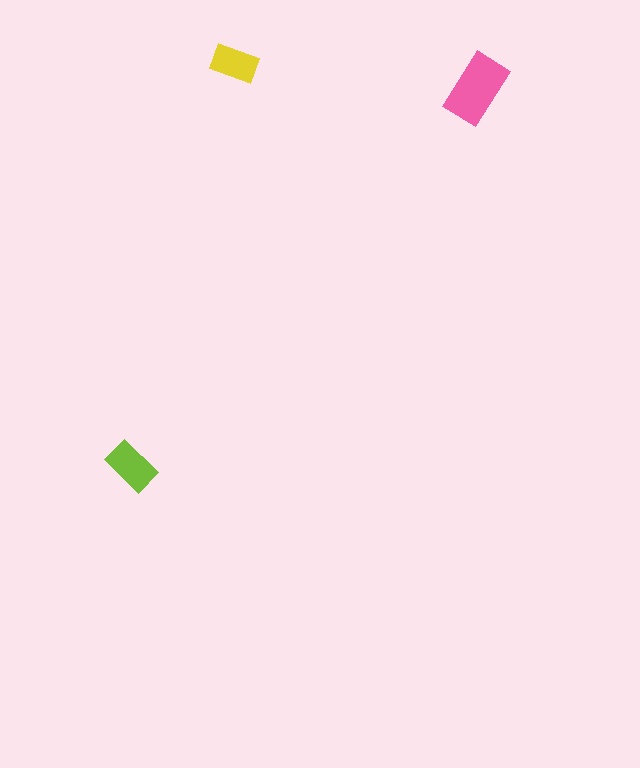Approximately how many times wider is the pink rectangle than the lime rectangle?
About 1.5 times wider.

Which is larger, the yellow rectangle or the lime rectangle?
The lime one.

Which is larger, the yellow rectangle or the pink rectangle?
The pink one.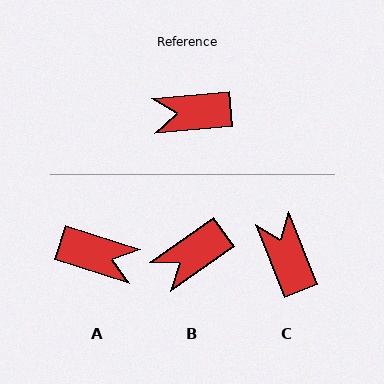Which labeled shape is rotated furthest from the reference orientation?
A, about 157 degrees away.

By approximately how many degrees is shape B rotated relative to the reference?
Approximately 31 degrees counter-clockwise.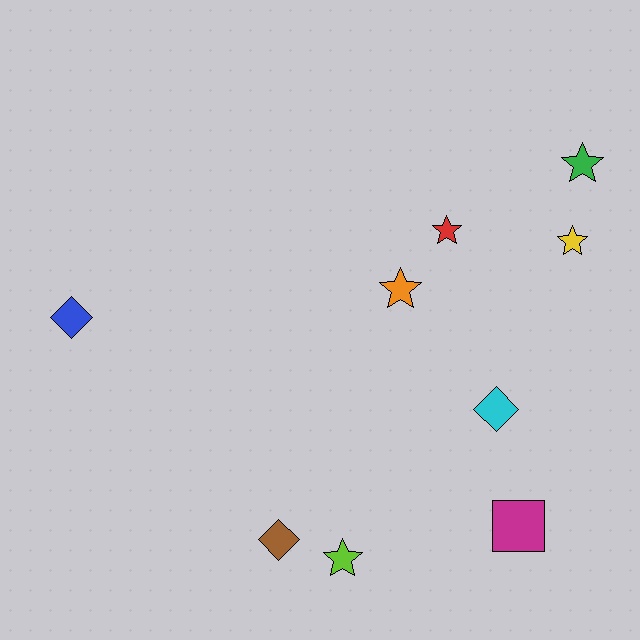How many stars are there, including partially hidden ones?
There are 5 stars.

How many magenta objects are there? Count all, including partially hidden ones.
There is 1 magenta object.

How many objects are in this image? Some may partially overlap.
There are 9 objects.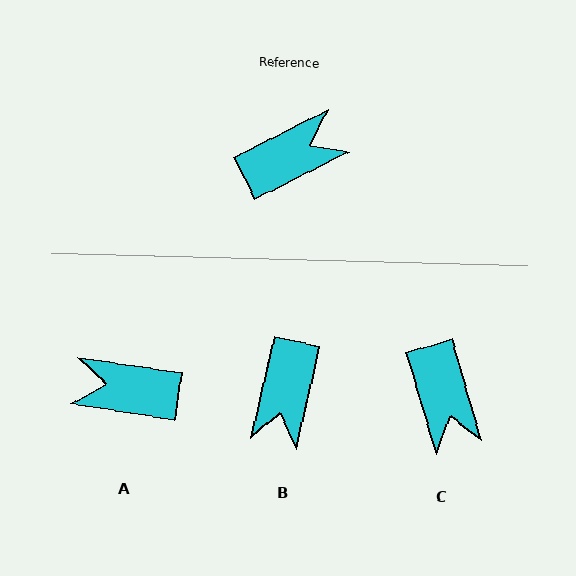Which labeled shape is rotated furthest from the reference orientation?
A, about 144 degrees away.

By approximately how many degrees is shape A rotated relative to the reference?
Approximately 144 degrees counter-clockwise.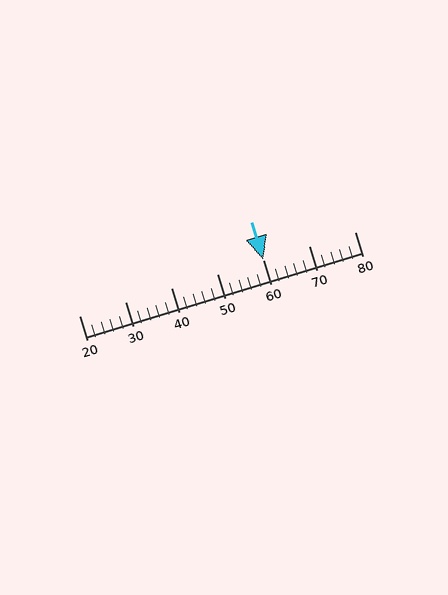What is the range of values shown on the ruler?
The ruler shows values from 20 to 80.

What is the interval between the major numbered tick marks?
The major tick marks are spaced 10 units apart.